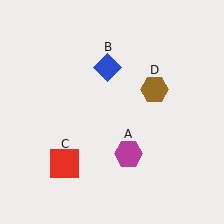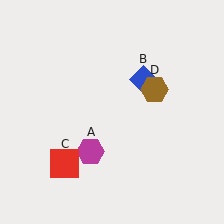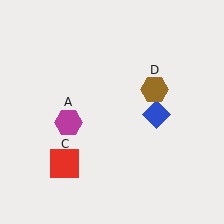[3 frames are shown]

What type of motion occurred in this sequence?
The magenta hexagon (object A), blue diamond (object B) rotated clockwise around the center of the scene.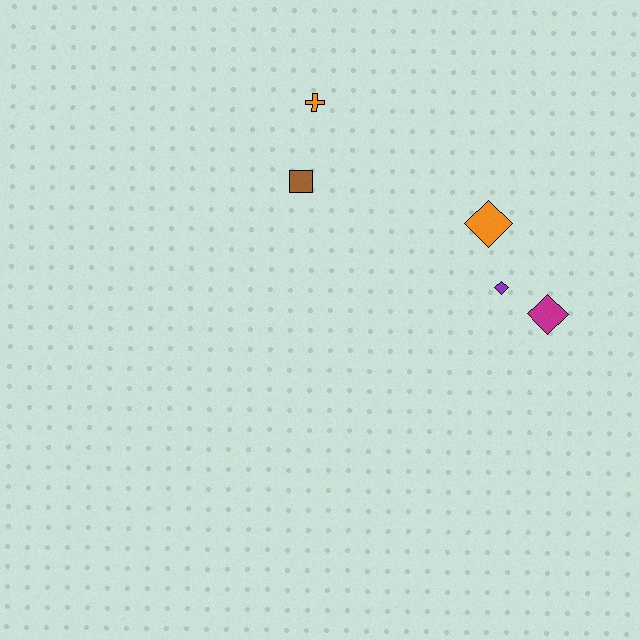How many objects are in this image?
There are 5 objects.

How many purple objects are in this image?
There is 1 purple object.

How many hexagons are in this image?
There are no hexagons.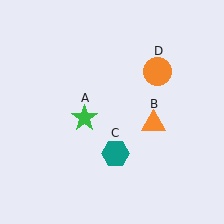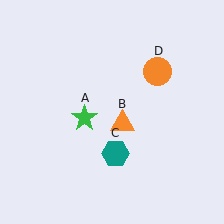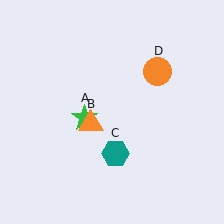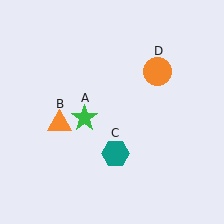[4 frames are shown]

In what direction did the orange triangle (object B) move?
The orange triangle (object B) moved left.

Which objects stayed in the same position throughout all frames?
Green star (object A) and teal hexagon (object C) and orange circle (object D) remained stationary.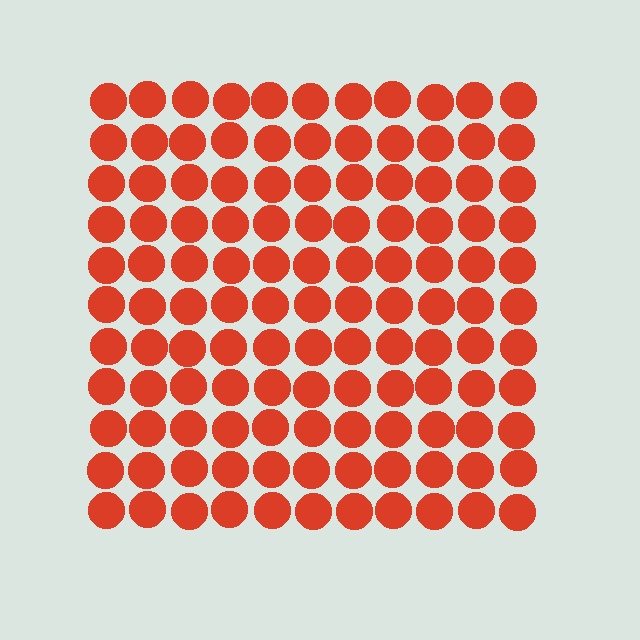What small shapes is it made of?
It is made of small circles.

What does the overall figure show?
The overall figure shows a square.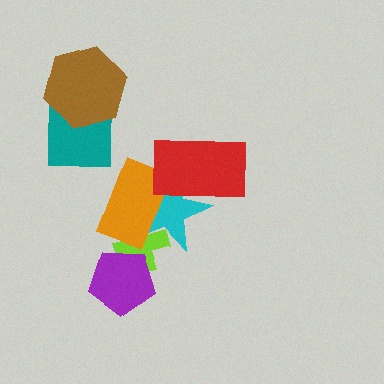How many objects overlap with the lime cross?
3 objects overlap with the lime cross.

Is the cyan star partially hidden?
Yes, it is partially covered by another shape.